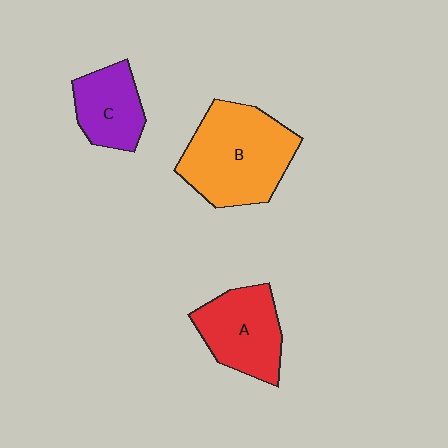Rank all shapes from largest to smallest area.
From largest to smallest: B (orange), A (red), C (purple).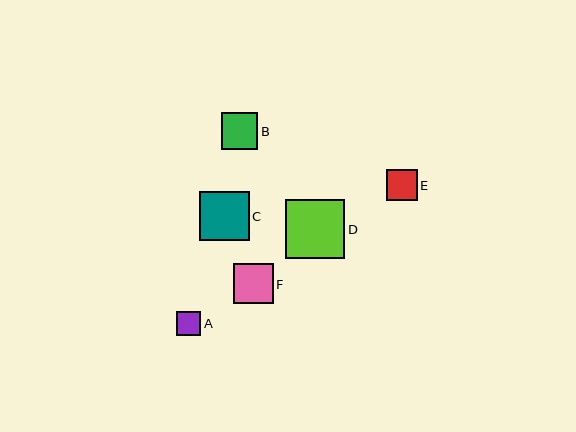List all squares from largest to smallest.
From largest to smallest: D, C, F, B, E, A.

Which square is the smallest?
Square A is the smallest with a size of approximately 24 pixels.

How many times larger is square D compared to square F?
Square D is approximately 1.5 times the size of square F.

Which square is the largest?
Square D is the largest with a size of approximately 60 pixels.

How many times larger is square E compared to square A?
Square E is approximately 1.3 times the size of square A.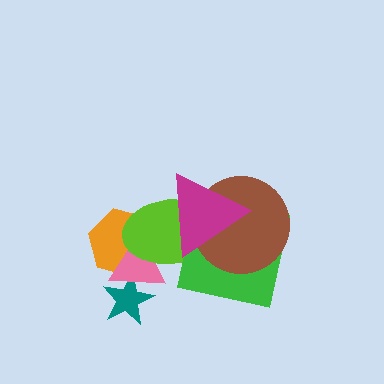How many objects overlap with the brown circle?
3 objects overlap with the brown circle.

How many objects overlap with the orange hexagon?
2 objects overlap with the orange hexagon.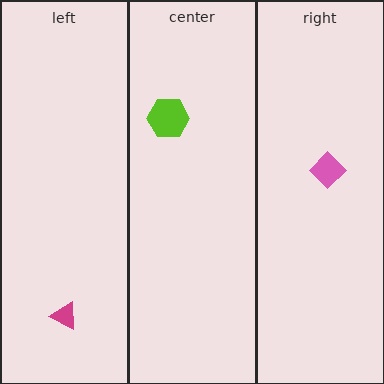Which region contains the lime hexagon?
The center region.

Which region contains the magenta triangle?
The left region.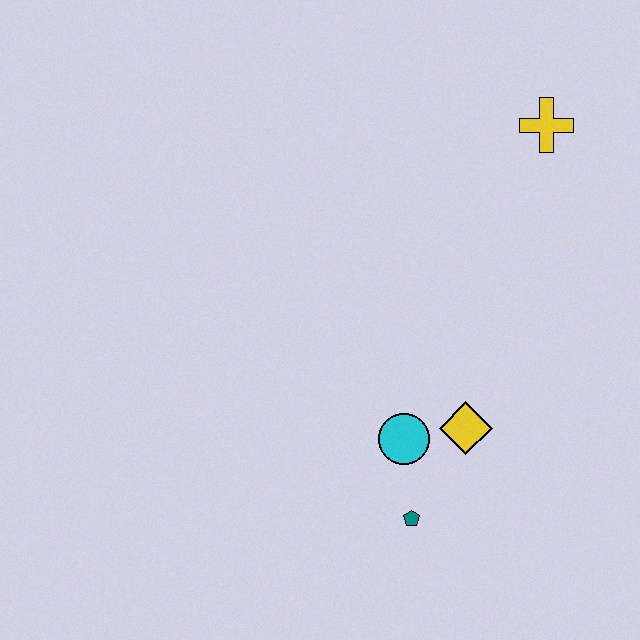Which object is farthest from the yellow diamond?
The yellow cross is farthest from the yellow diamond.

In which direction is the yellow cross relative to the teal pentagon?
The yellow cross is above the teal pentagon.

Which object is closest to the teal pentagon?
The cyan circle is closest to the teal pentagon.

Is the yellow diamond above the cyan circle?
Yes